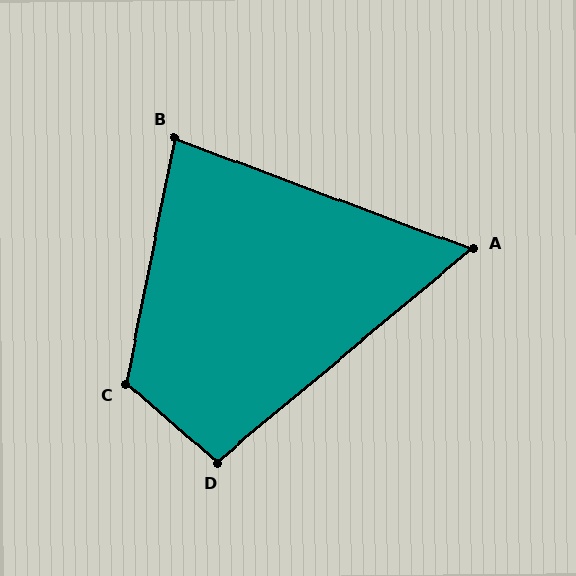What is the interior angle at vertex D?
Approximately 99 degrees (obtuse).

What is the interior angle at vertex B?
Approximately 81 degrees (acute).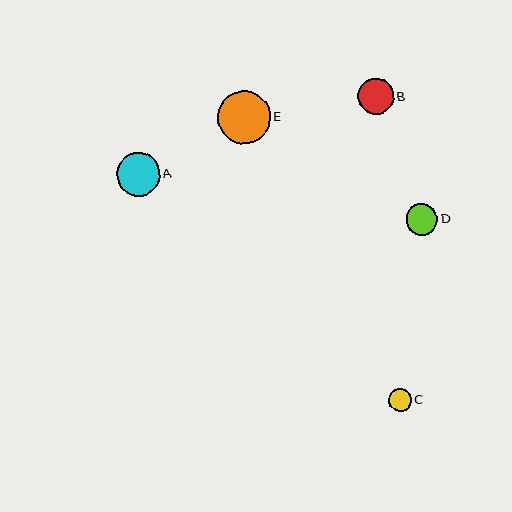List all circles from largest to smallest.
From largest to smallest: E, A, B, D, C.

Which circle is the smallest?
Circle C is the smallest with a size of approximately 23 pixels.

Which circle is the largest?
Circle E is the largest with a size of approximately 52 pixels.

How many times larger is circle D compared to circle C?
Circle D is approximately 1.4 times the size of circle C.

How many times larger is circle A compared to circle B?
Circle A is approximately 1.2 times the size of circle B.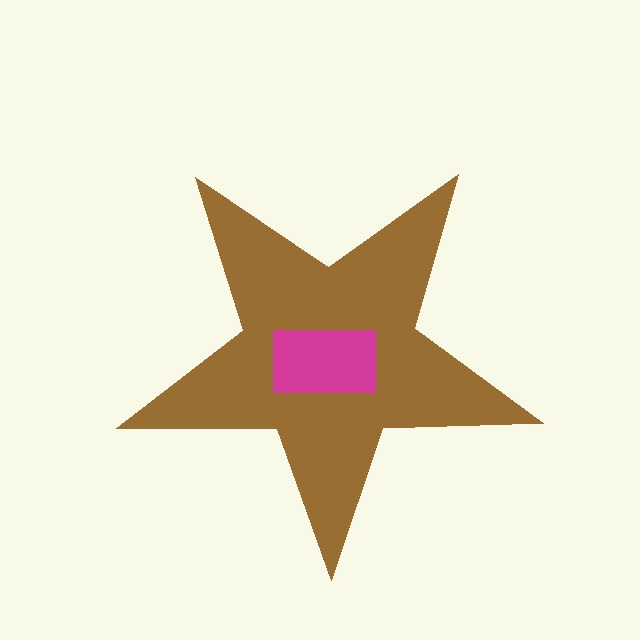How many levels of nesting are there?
2.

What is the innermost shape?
The magenta rectangle.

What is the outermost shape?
The brown star.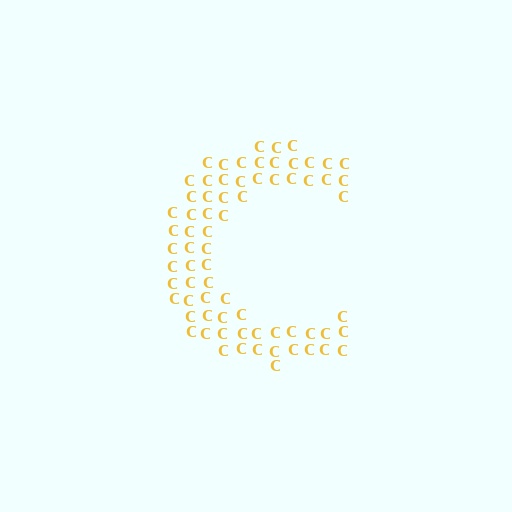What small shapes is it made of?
It is made of small letter C's.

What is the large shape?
The large shape is the letter C.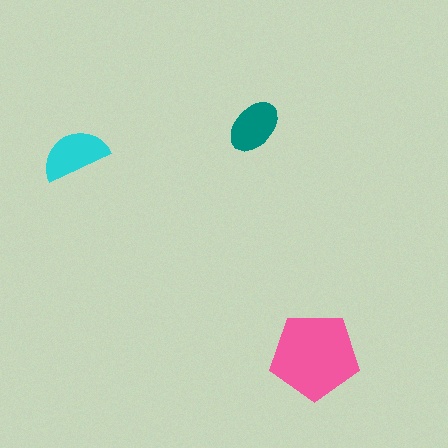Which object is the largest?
The pink pentagon.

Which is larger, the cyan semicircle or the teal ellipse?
The cyan semicircle.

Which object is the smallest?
The teal ellipse.